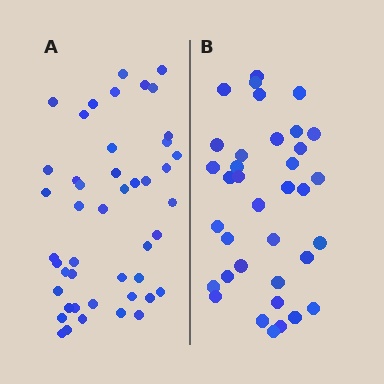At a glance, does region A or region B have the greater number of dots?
Region A (the left region) has more dots.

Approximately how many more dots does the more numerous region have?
Region A has roughly 10 or so more dots than region B.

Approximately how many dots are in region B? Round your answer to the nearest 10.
About 40 dots. (The exact count is 36, which rounds to 40.)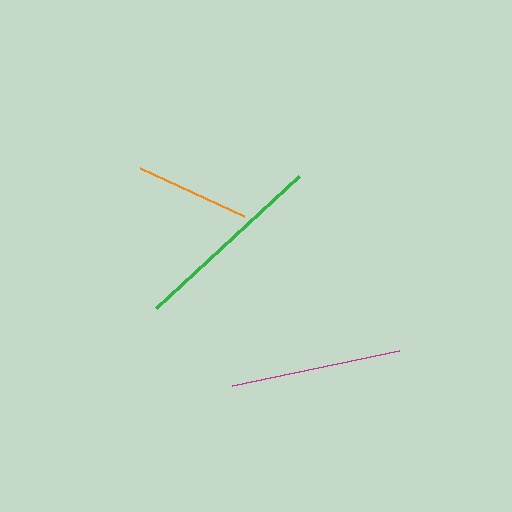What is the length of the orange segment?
The orange segment is approximately 115 pixels long.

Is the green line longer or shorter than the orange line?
The green line is longer than the orange line.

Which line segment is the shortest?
The orange line is the shortest at approximately 115 pixels.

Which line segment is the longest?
The green line is the longest at approximately 195 pixels.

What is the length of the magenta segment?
The magenta segment is approximately 170 pixels long.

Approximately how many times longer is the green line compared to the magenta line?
The green line is approximately 1.1 times the length of the magenta line.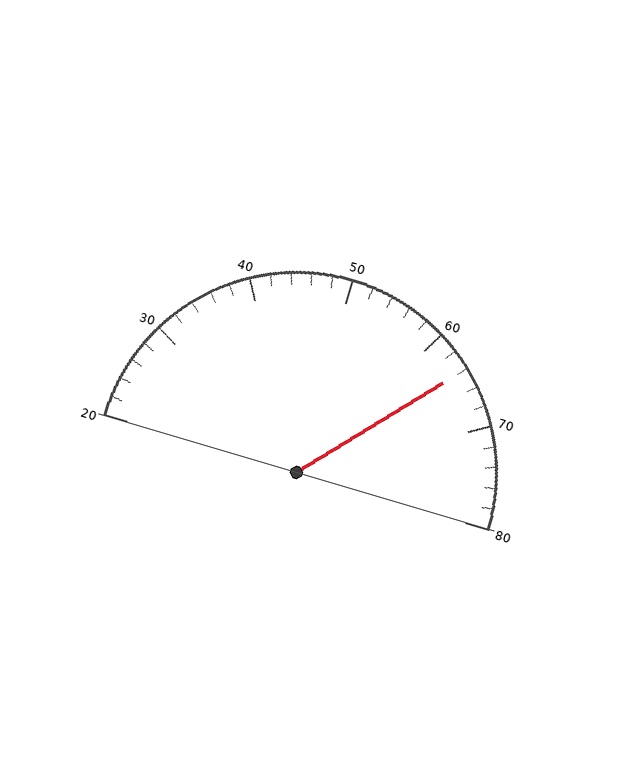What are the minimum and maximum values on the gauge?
The gauge ranges from 20 to 80.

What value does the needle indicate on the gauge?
The needle indicates approximately 64.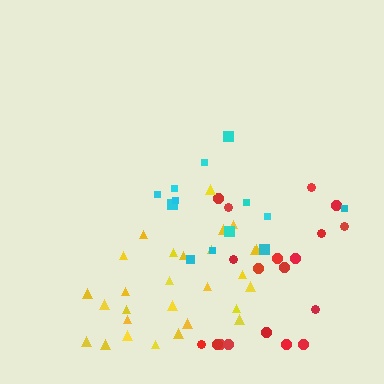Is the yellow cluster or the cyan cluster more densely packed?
Yellow.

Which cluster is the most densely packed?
Yellow.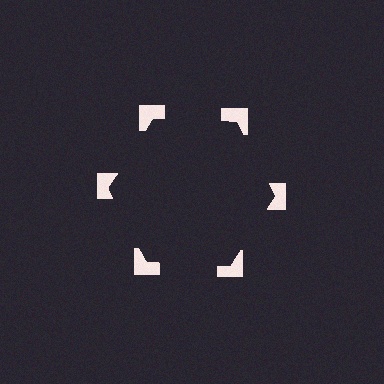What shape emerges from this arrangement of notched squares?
An illusory hexagon — its edges are inferred from the aligned wedge cuts in the notched squares, not physically drawn.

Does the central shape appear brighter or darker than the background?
It typically appears slightly darker than the background, even though no actual brightness change is drawn.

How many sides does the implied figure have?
6 sides.